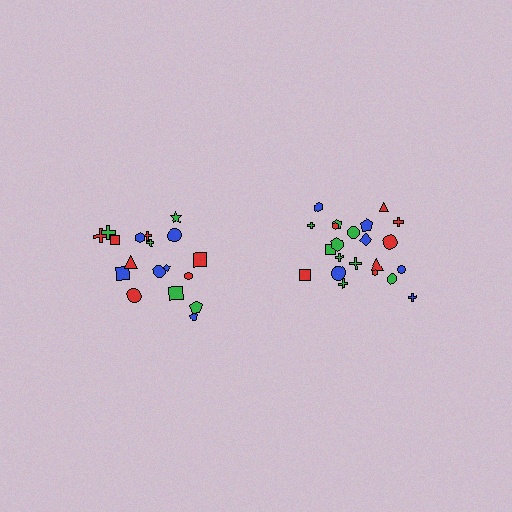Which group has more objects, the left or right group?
The right group.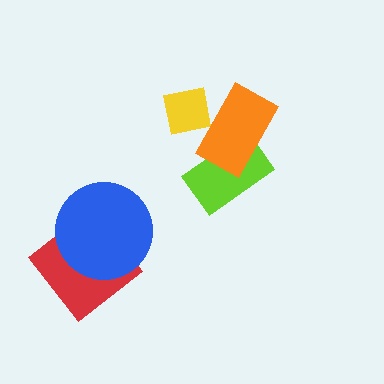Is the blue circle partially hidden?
No, no other shape covers it.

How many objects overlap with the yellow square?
1 object overlaps with the yellow square.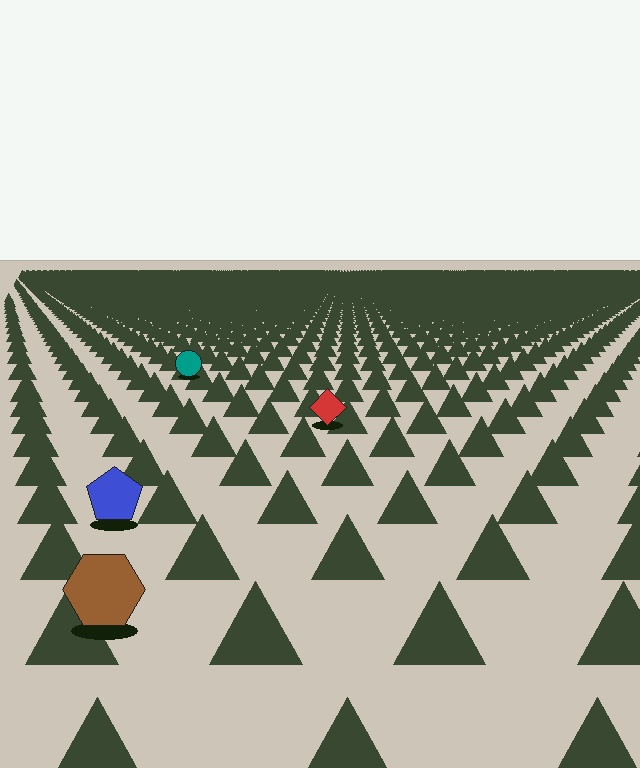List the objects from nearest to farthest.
From nearest to farthest: the brown hexagon, the blue pentagon, the red diamond, the teal circle.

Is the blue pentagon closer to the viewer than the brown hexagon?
No. The brown hexagon is closer — you can tell from the texture gradient: the ground texture is coarser near it.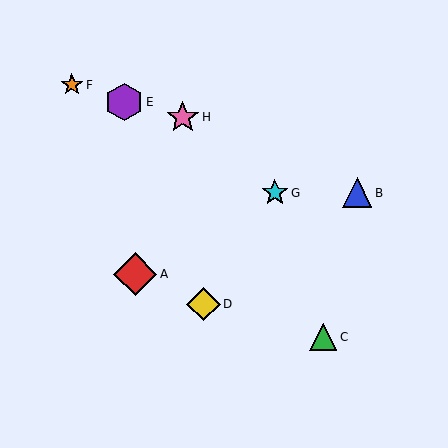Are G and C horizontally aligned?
No, G is at y≈193 and C is at y≈337.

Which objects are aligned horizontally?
Objects B, G are aligned horizontally.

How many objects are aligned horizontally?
2 objects (B, G) are aligned horizontally.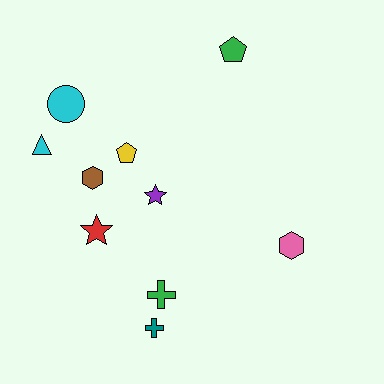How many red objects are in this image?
There is 1 red object.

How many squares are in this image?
There are no squares.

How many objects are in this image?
There are 10 objects.